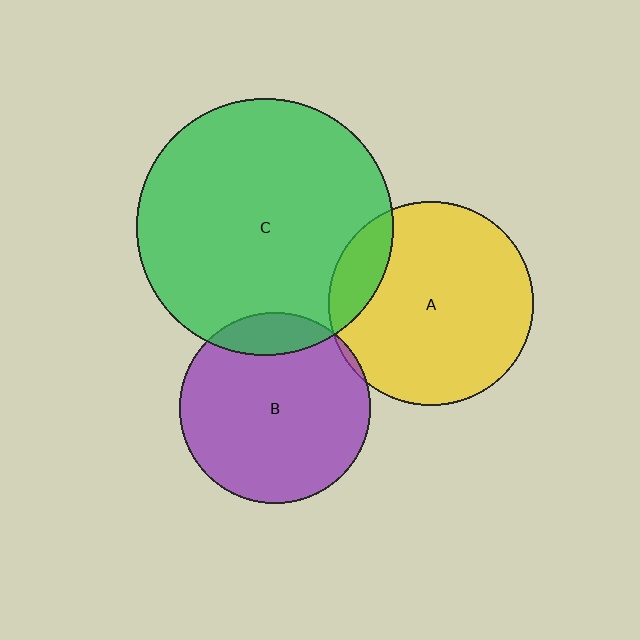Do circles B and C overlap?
Yes.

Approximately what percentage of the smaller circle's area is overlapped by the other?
Approximately 15%.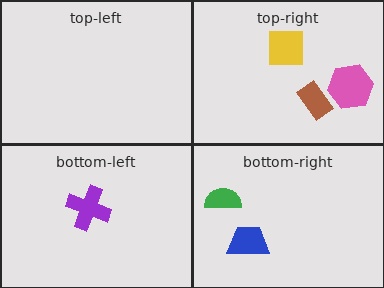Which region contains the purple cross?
The bottom-left region.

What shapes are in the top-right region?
The pink hexagon, the yellow square, the brown rectangle.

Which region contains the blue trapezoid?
The bottom-right region.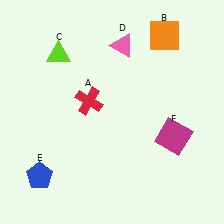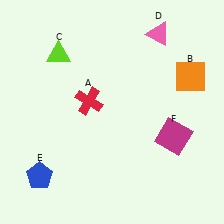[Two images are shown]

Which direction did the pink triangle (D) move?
The pink triangle (D) moved right.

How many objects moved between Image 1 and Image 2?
2 objects moved between the two images.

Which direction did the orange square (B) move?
The orange square (B) moved down.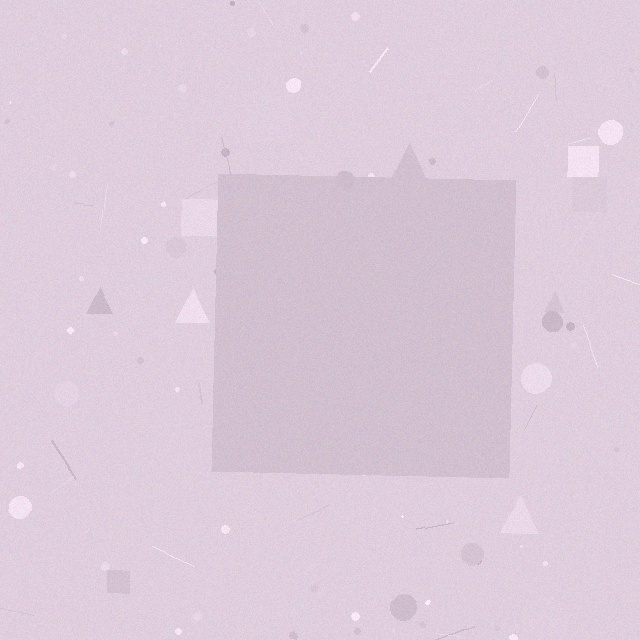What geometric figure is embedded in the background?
A square is embedded in the background.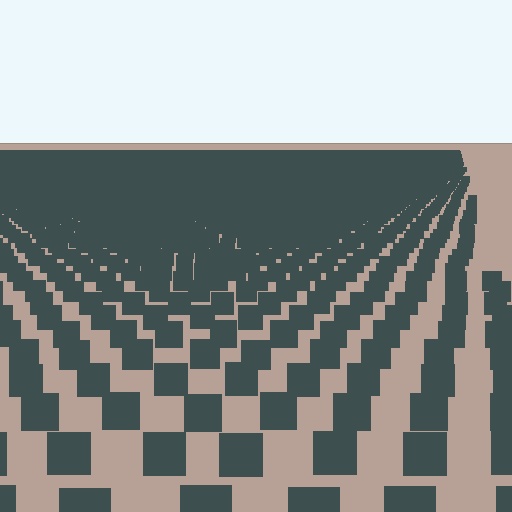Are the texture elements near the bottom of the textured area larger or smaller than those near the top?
Larger. Near the bottom, elements are closer to the viewer and appear at a bigger on-screen size.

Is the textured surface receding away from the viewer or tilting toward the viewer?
The surface is receding away from the viewer. Texture elements get smaller and denser toward the top.